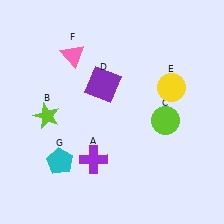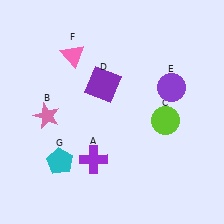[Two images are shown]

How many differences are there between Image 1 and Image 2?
There are 2 differences between the two images.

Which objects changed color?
B changed from lime to pink. E changed from yellow to purple.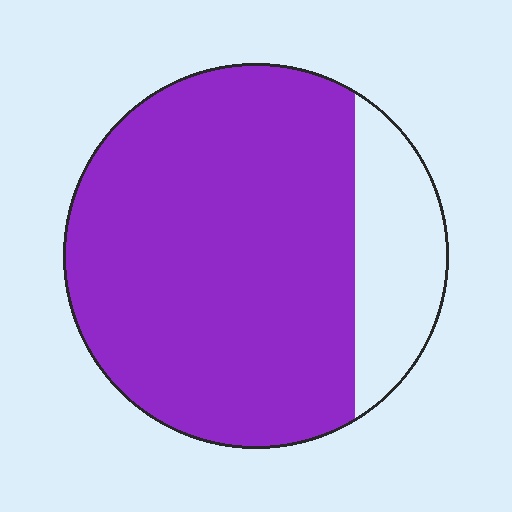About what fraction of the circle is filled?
About four fifths (4/5).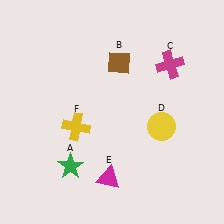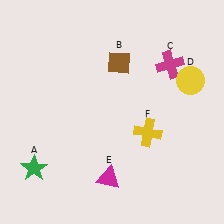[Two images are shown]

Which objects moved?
The objects that moved are: the green star (A), the yellow circle (D), the yellow cross (F).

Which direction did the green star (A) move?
The green star (A) moved left.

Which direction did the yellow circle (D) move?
The yellow circle (D) moved up.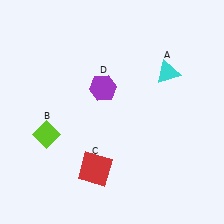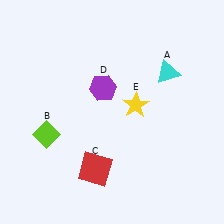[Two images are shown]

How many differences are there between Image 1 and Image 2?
There is 1 difference between the two images.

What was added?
A yellow star (E) was added in Image 2.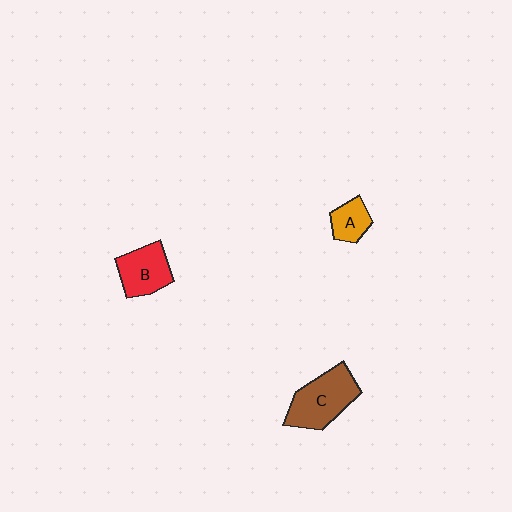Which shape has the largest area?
Shape C (brown).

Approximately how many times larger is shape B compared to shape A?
Approximately 1.6 times.